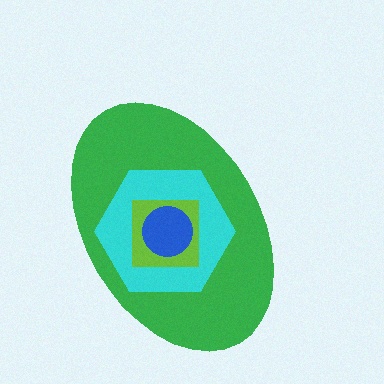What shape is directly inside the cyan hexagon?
The lime square.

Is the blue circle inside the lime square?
Yes.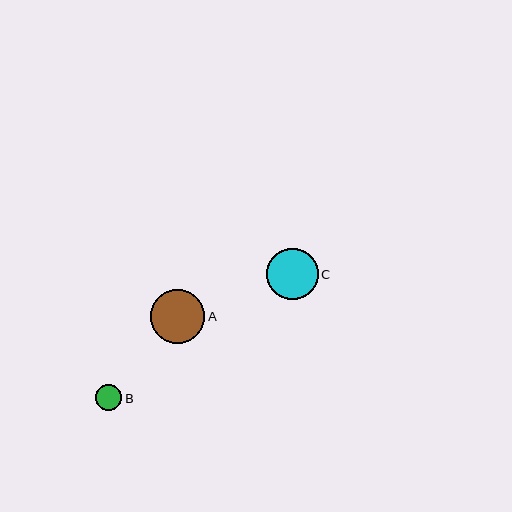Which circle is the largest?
Circle A is the largest with a size of approximately 54 pixels.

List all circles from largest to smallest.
From largest to smallest: A, C, B.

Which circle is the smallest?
Circle B is the smallest with a size of approximately 27 pixels.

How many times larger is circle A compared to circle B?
Circle A is approximately 2.0 times the size of circle B.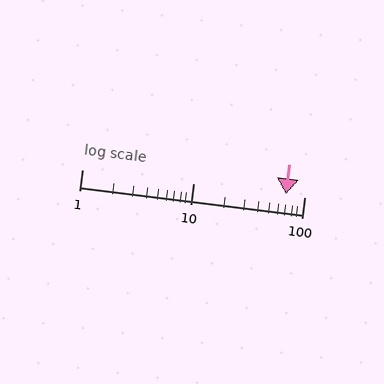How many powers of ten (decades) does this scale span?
The scale spans 2 decades, from 1 to 100.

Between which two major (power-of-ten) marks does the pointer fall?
The pointer is between 10 and 100.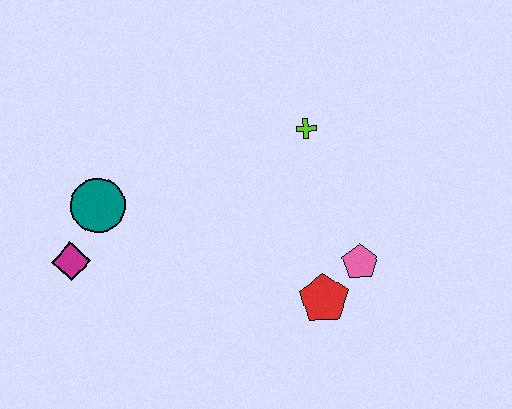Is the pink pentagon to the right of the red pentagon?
Yes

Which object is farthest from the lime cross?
The magenta diamond is farthest from the lime cross.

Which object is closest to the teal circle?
The magenta diamond is closest to the teal circle.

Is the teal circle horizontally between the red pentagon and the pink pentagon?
No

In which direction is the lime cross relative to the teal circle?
The lime cross is to the right of the teal circle.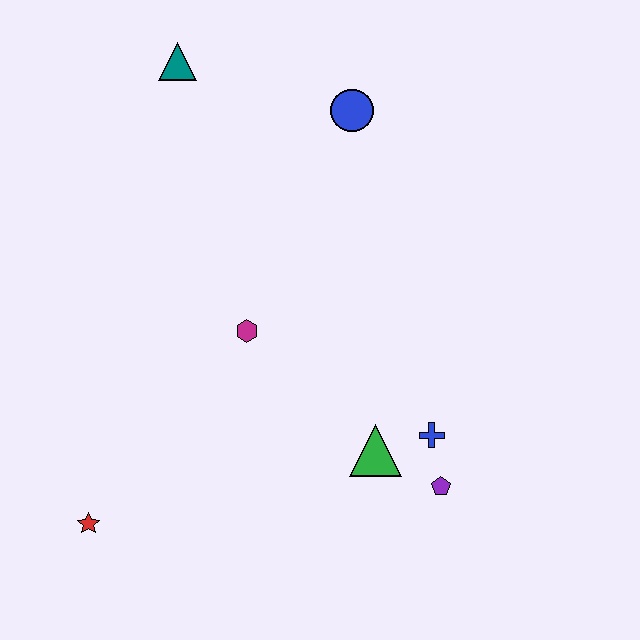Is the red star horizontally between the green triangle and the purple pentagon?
No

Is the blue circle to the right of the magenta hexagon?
Yes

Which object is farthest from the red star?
The blue circle is farthest from the red star.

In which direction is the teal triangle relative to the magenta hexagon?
The teal triangle is above the magenta hexagon.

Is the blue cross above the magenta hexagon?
No